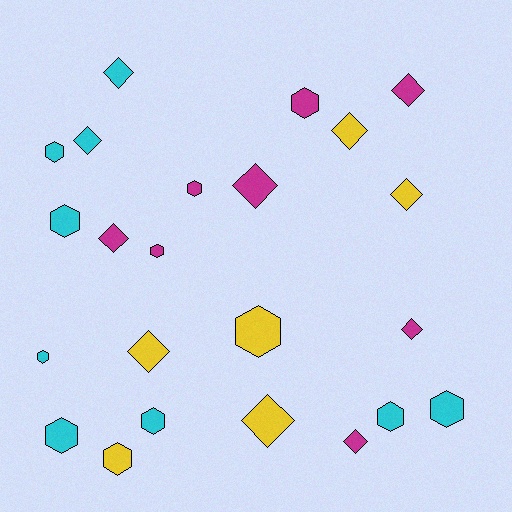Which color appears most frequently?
Cyan, with 9 objects.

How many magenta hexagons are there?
There are 3 magenta hexagons.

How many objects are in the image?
There are 23 objects.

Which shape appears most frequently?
Hexagon, with 12 objects.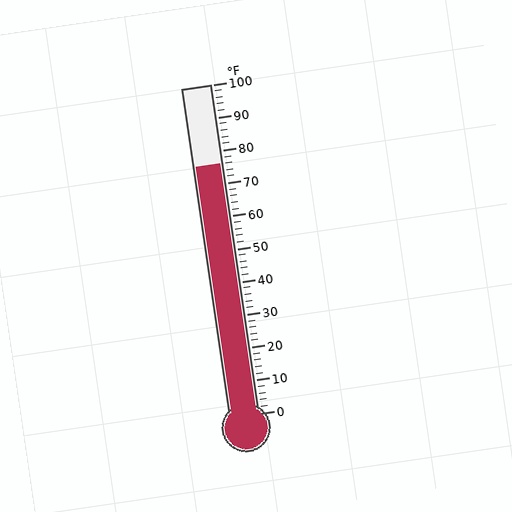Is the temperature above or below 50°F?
The temperature is above 50°F.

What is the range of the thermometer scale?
The thermometer scale ranges from 0°F to 100°F.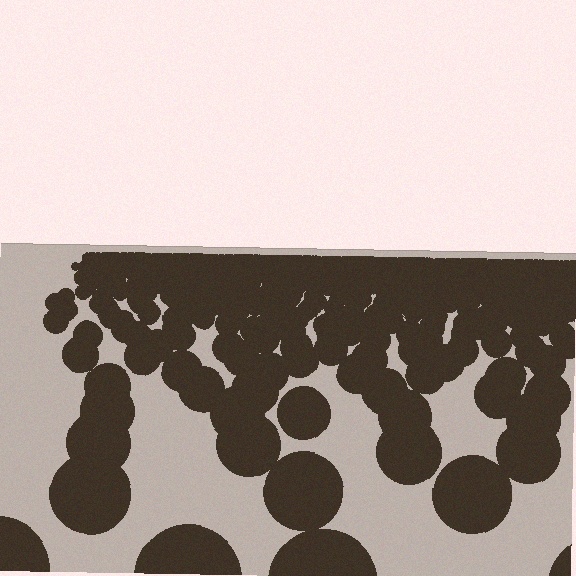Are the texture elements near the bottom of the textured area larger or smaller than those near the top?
Larger. Near the bottom, elements are closer to the viewer and appear at a bigger on-screen size.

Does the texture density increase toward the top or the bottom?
Density increases toward the top.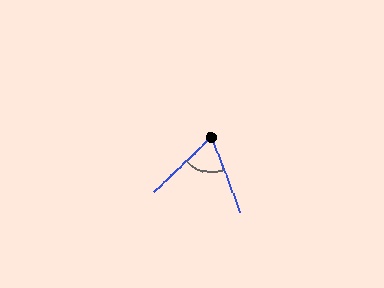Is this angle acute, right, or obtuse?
It is acute.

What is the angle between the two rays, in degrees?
Approximately 68 degrees.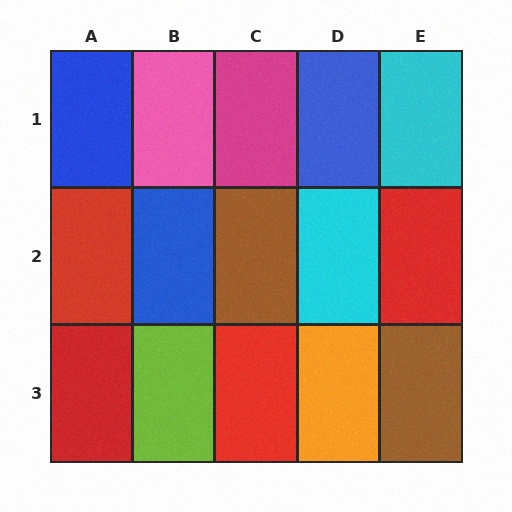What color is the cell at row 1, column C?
Magenta.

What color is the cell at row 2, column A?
Red.